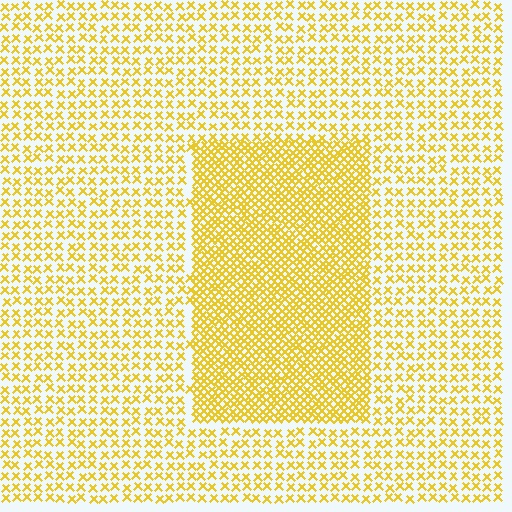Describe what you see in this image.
The image contains small yellow elements arranged at two different densities. A rectangle-shaped region is visible where the elements are more densely packed than the surrounding area.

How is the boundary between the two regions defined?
The boundary is defined by a change in element density (approximately 2.2x ratio). All elements are the same color, size, and shape.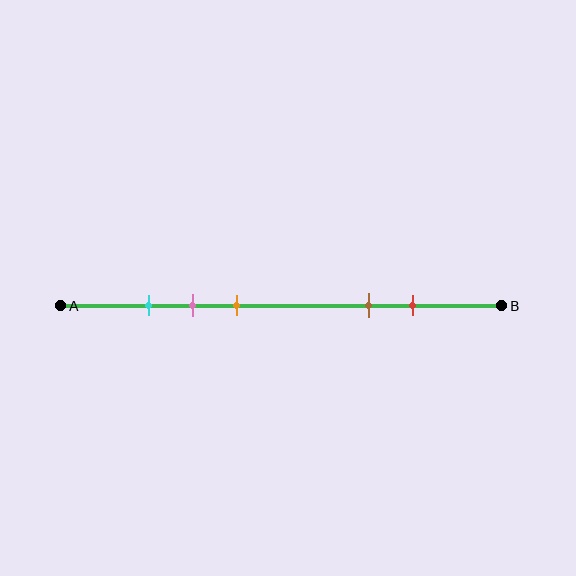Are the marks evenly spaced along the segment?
No, the marks are not evenly spaced.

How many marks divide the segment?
There are 5 marks dividing the segment.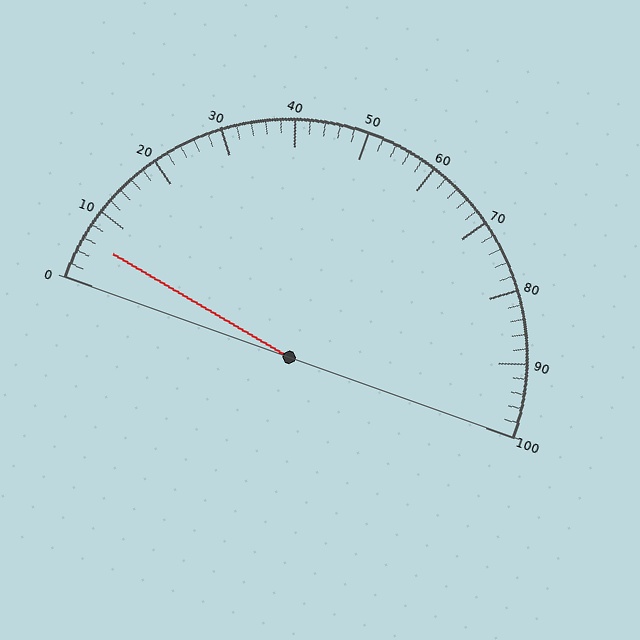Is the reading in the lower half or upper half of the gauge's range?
The reading is in the lower half of the range (0 to 100).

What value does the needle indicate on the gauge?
The needle indicates approximately 6.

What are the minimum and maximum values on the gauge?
The gauge ranges from 0 to 100.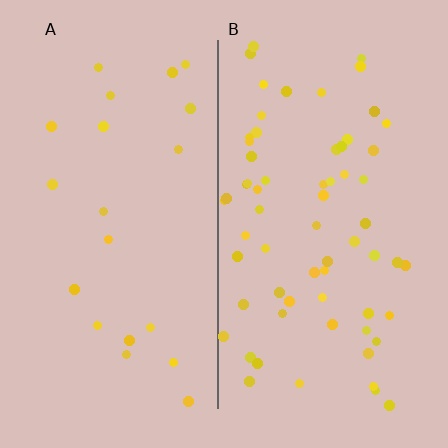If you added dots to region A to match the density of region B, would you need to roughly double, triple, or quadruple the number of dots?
Approximately triple.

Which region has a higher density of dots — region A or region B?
B (the right).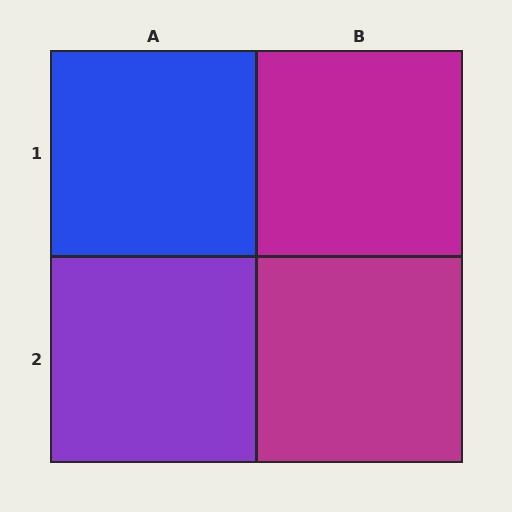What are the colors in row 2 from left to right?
Purple, magenta.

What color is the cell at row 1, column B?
Magenta.